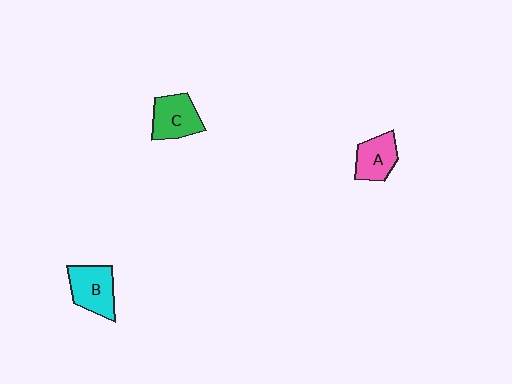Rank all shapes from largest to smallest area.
From largest to smallest: B (cyan), C (green), A (pink).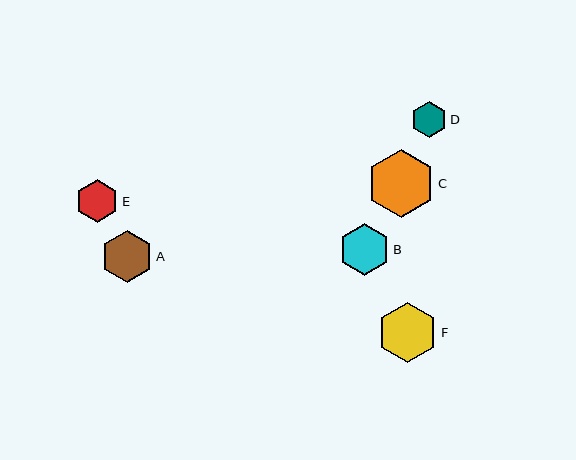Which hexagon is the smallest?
Hexagon D is the smallest with a size of approximately 36 pixels.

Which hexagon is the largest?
Hexagon C is the largest with a size of approximately 68 pixels.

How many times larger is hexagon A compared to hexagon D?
Hexagon A is approximately 1.4 times the size of hexagon D.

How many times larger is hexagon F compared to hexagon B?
Hexagon F is approximately 1.2 times the size of hexagon B.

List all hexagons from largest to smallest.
From largest to smallest: C, F, A, B, E, D.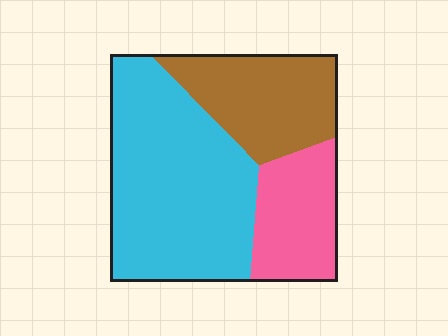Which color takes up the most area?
Cyan, at roughly 55%.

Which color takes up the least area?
Pink, at roughly 20%.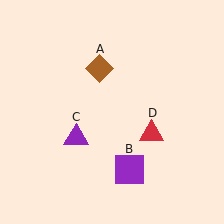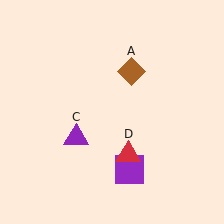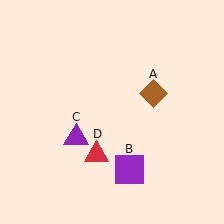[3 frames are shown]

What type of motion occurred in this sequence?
The brown diamond (object A), red triangle (object D) rotated clockwise around the center of the scene.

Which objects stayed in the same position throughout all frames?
Purple square (object B) and purple triangle (object C) remained stationary.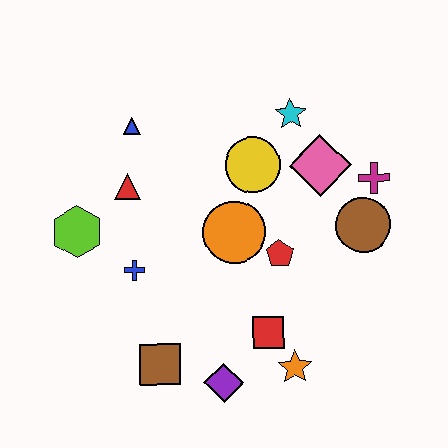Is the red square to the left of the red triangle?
No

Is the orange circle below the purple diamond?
No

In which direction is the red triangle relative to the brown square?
The red triangle is above the brown square.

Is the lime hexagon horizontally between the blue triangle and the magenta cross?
No